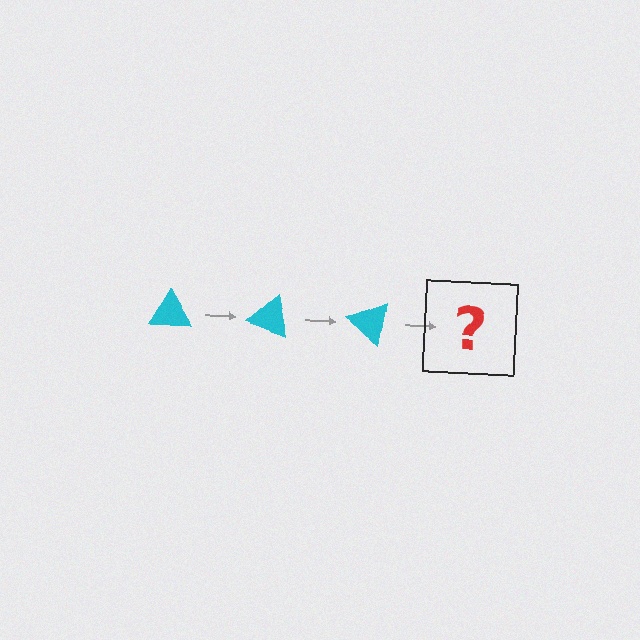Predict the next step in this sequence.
The next step is a cyan triangle rotated 60 degrees.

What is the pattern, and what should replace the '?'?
The pattern is that the triangle rotates 20 degrees each step. The '?' should be a cyan triangle rotated 60 degrees.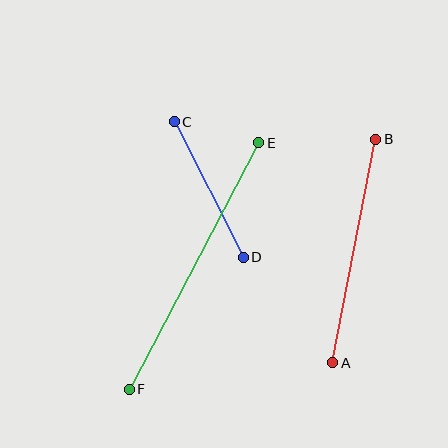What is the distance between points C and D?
The distance is approximately 152 pixels.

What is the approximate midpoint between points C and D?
The midpoint is at approximately (209, 190) pixels.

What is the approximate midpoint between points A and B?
The midpoint is at approximately (354, 251) pixels.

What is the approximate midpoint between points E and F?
The midpoint is at approximately (194, 266) pixels.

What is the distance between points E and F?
The distance is approximately 279 pixels.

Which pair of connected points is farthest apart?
Points E and F are farthest apart.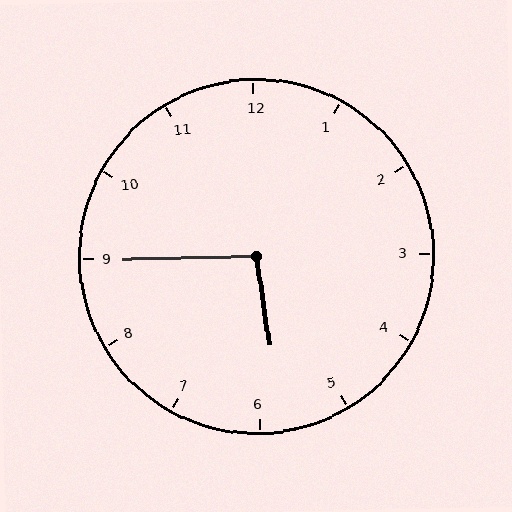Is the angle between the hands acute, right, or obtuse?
It is obtuse.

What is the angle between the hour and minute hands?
Approximately 98 degrees.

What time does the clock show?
5:45.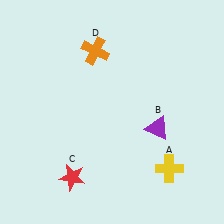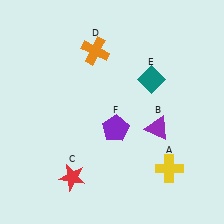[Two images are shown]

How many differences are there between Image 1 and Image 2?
There are 2 differences between the two images.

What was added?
A teal diamond (E), a purple pentagon (F) were added in Image 2.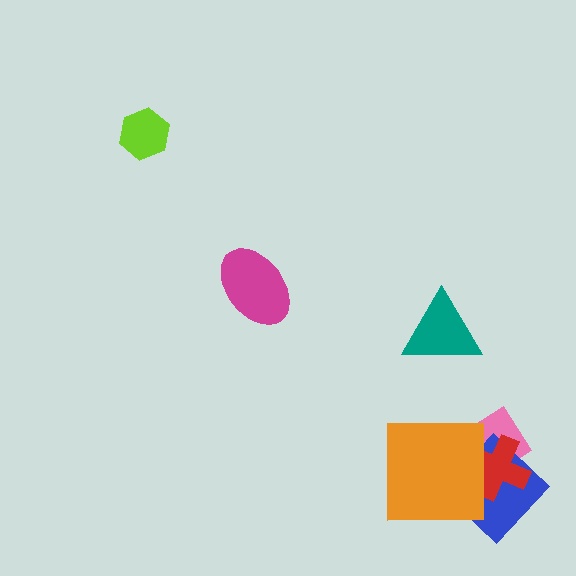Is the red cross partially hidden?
Yes, it is partially covered by another shape.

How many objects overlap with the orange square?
3 objects overlap with the orange square.